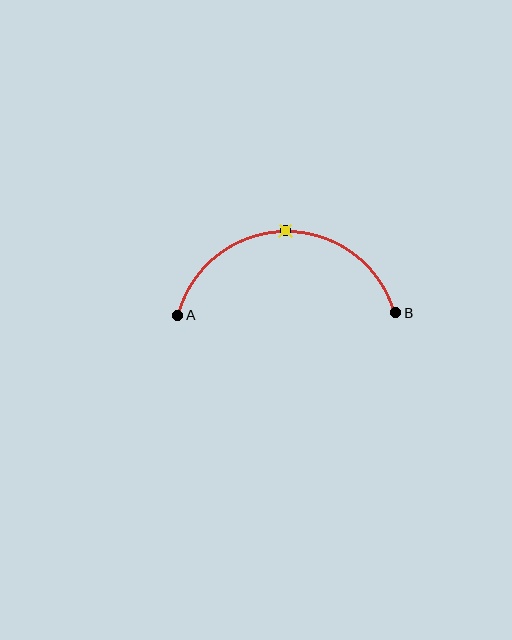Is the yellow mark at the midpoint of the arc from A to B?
Yes. The yellow mark lies on the arc at equal arc-length from both A and B — it is the arc midpoint.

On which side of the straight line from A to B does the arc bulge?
The arc bulges above the straight line connecting A and B.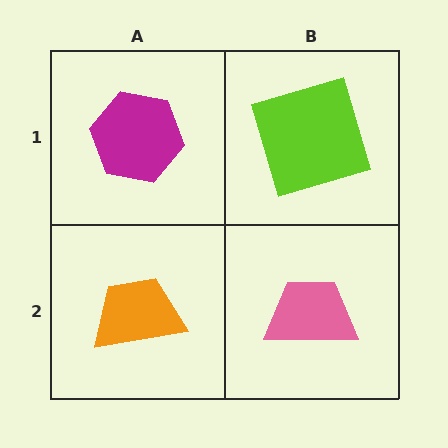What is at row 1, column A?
A magenta hexagon.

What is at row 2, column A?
An orange trapezoid.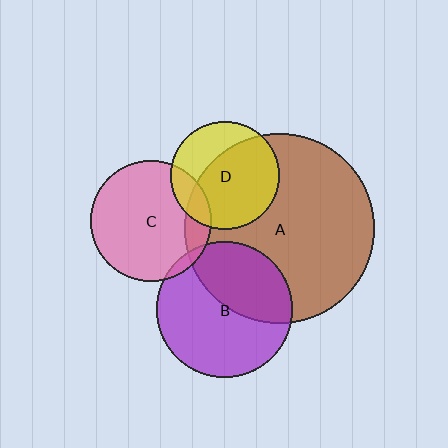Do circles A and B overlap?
Yes.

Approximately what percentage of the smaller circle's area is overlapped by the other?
Approximately 40%.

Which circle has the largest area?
Circle A (brown).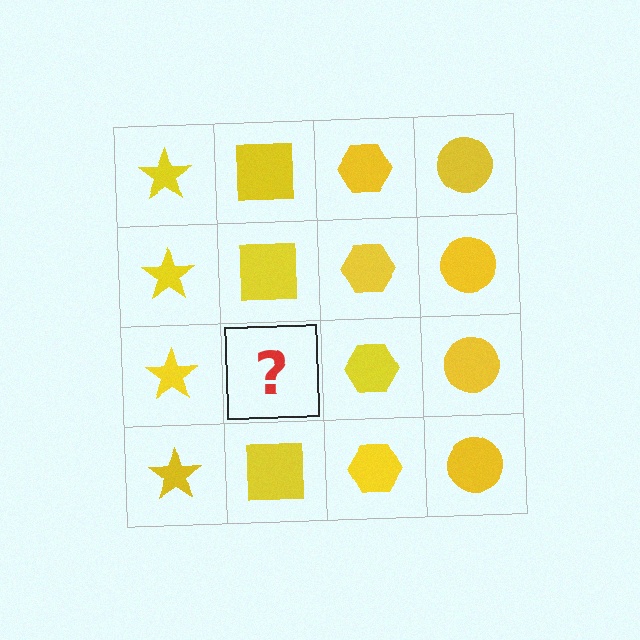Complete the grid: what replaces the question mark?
The question mark should be replaced with a yellow square.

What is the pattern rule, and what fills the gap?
The rule is that each column has a consistent shape. The gap should be filled with a yellow square.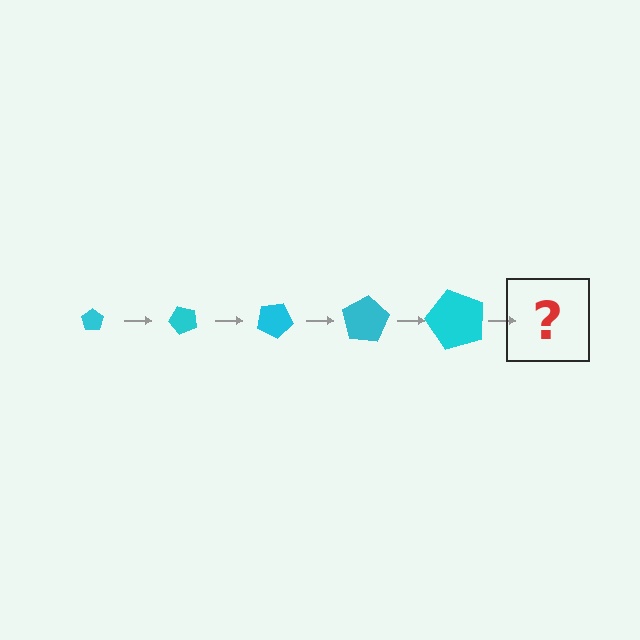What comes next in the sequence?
The next element should be a pentagon, larger than the previous one and rotated 250 degrees from the start.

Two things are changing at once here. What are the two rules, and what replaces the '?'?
The two rules are that the pentagon grows larger each step and it rotates 50 degrees each step. The '?' should be a pentagon, larger than the previous one and rotated 250 degrees from the start.